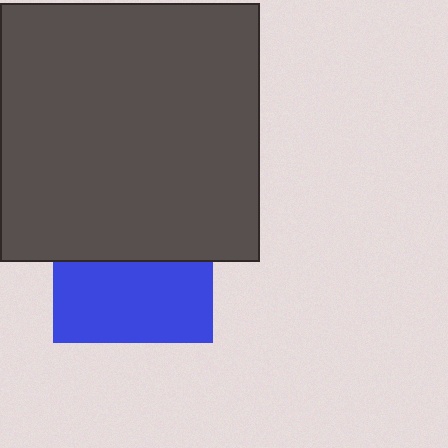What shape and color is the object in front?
The object in front is a dark gray square.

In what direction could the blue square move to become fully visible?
The blue square could move down. That would shift it out from behind the dark gray square entirely.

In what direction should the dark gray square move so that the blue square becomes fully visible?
The dark gray square should move up. That is the shortest direction to clear the overlap and leave the blue square fully visible.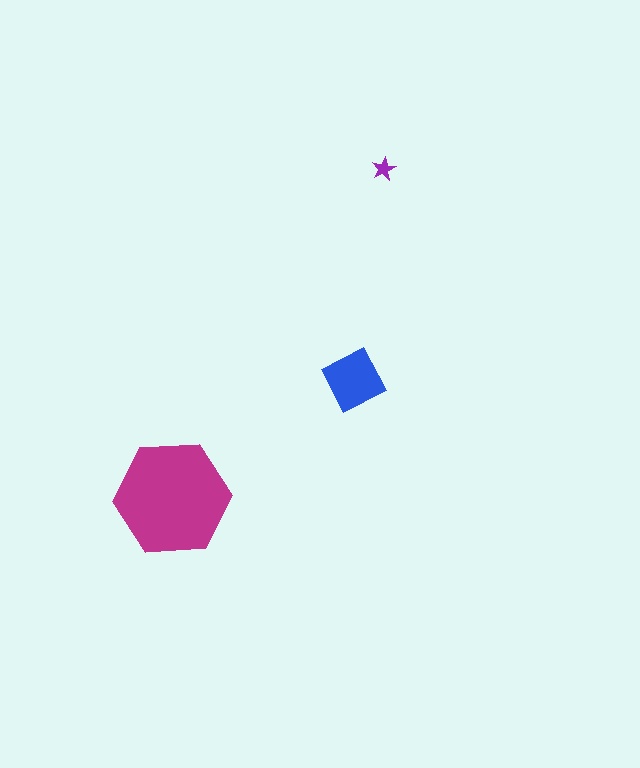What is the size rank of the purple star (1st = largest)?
3rd.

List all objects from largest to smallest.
The magenta hexagon, the blue square, the purple star.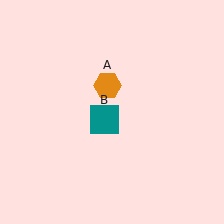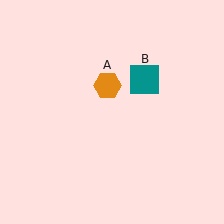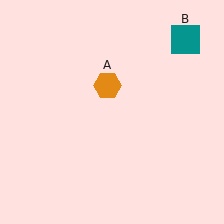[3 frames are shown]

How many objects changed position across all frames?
1 object changed position: teal square (object B).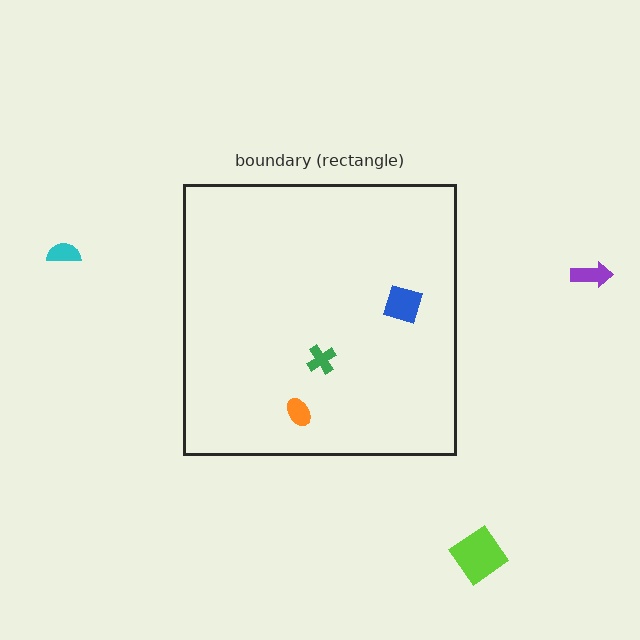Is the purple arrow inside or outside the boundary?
Outside.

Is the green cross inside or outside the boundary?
Inside.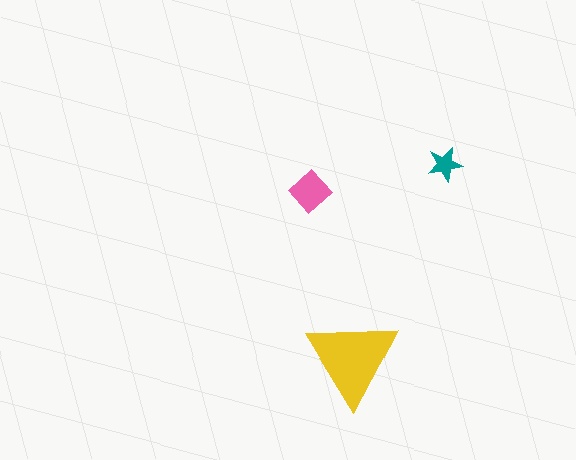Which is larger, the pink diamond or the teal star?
The pink diamond.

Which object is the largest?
The yellow triangle.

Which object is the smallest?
The teal star.